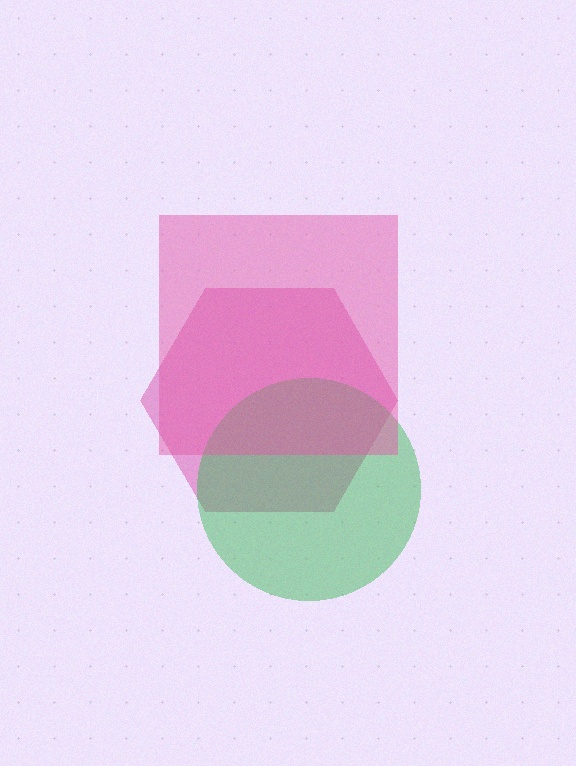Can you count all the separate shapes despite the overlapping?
Yes, there are 3 separate shapes.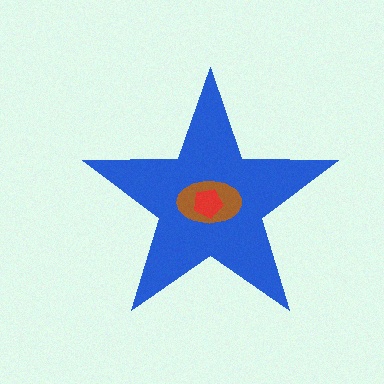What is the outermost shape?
The blue star.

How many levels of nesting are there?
3.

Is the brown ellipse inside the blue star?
Yes.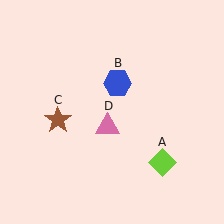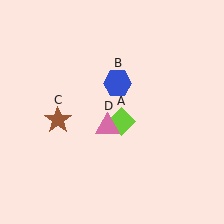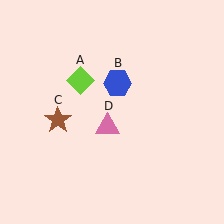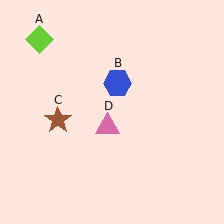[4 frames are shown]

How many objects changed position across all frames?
1 object changed position: lime diamond (object A).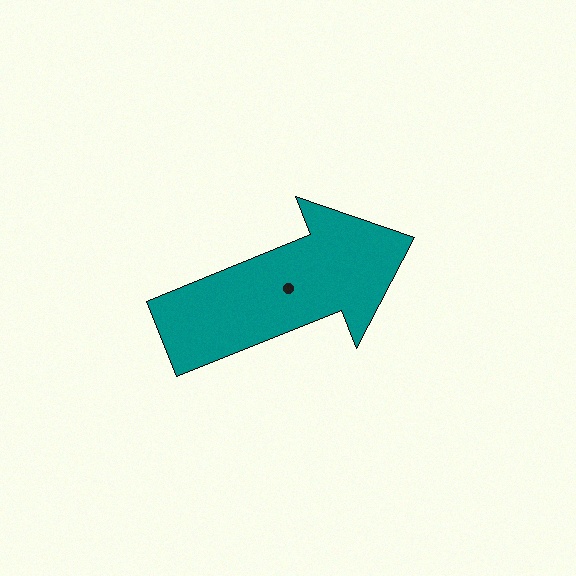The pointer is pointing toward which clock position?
Roughly 2 o'clock.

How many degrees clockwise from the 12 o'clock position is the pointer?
Approximately 68 degrees.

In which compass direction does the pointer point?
East.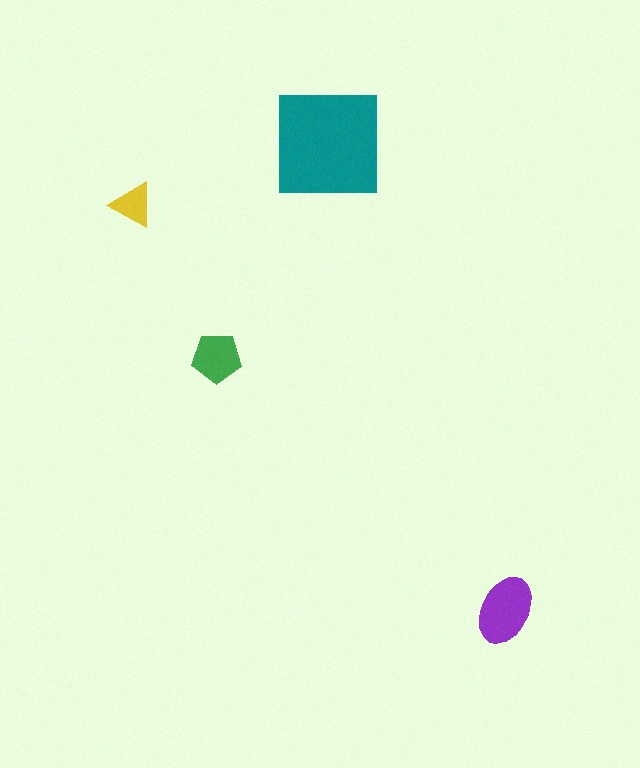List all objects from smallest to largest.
The yellow triangle, the green pentagon, the purple ellipse, the teal square.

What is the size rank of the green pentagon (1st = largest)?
3rd.